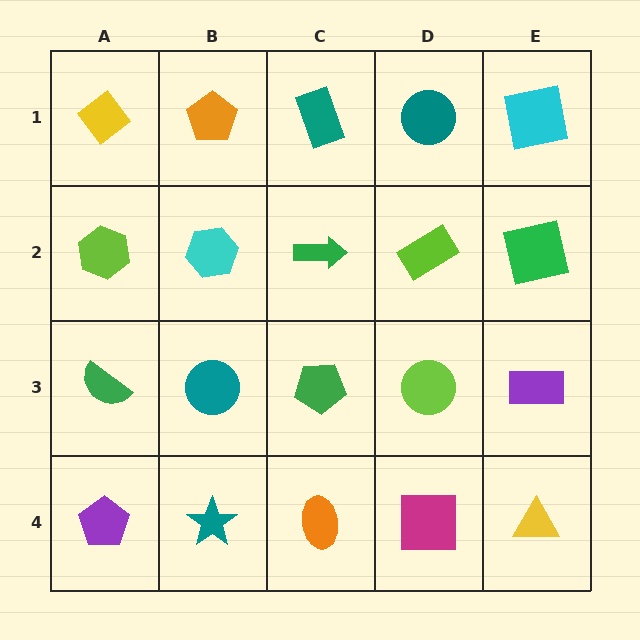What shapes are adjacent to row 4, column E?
A purple rectangle (row 3, column E), a magenta square (row 4, column D).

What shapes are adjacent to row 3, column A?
A lime hexagon (row 2, column A), a purple pentagon (row 4, column A), a teal circle (row 3, column B).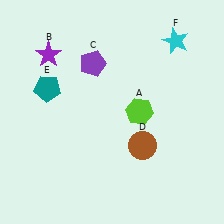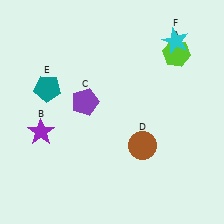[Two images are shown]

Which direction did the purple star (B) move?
The purple star (B) moved down.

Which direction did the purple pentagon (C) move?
The purple pentagon (C) moved down.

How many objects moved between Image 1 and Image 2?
3 objects moved between the two images.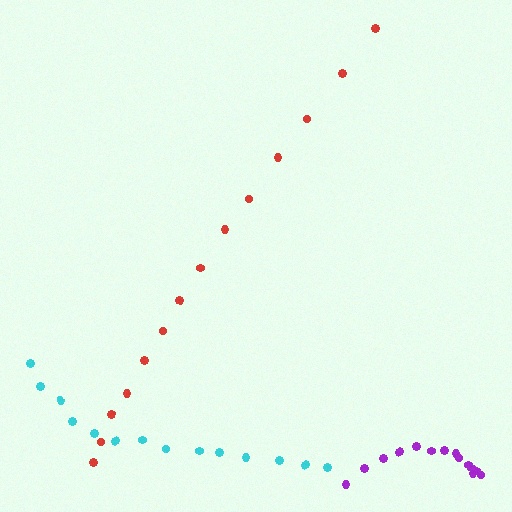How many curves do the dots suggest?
There are 3 distinct paths.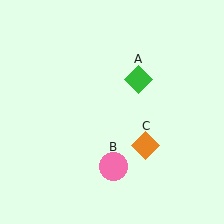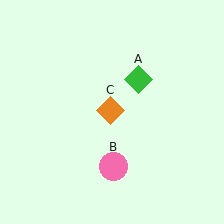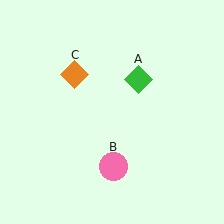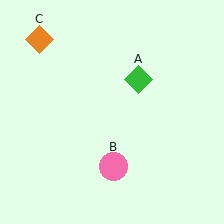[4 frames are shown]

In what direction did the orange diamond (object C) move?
The orange diamond (object C) moved up and to the left.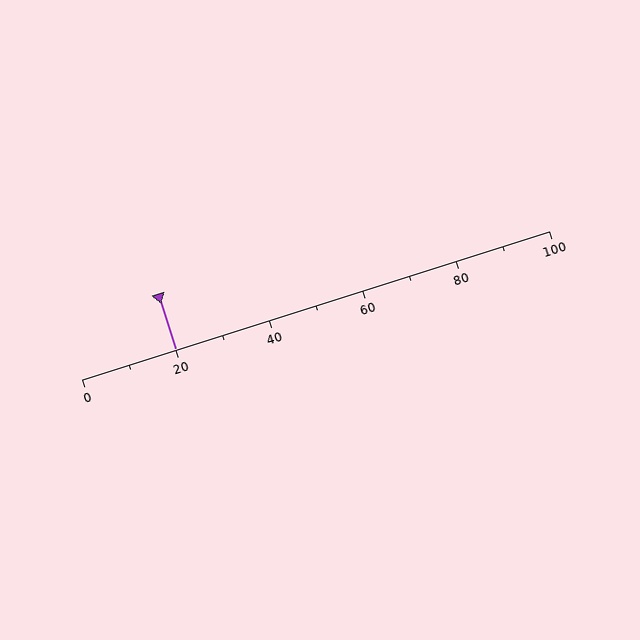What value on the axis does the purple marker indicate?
The marker indicates approximately 20.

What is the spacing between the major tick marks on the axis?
The major ticks are spaced 20 apart.